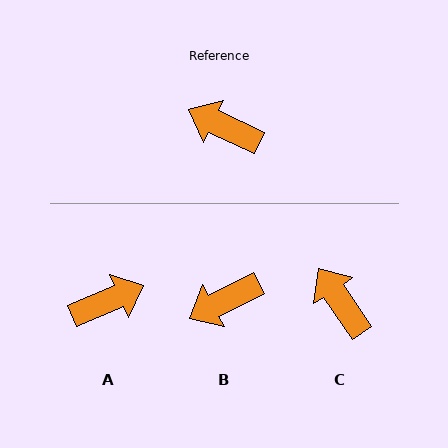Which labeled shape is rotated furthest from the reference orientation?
A, about 131 degrees away.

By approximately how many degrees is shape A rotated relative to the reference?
Approximately 131 degrees clockwise.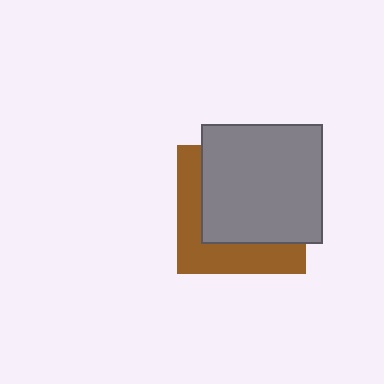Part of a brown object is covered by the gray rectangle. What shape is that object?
It is a square.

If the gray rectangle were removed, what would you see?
You would see the complete brown square.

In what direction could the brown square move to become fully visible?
The brown square could move toward the lower-left. That would shift it out from behind the gray rectangle entirely.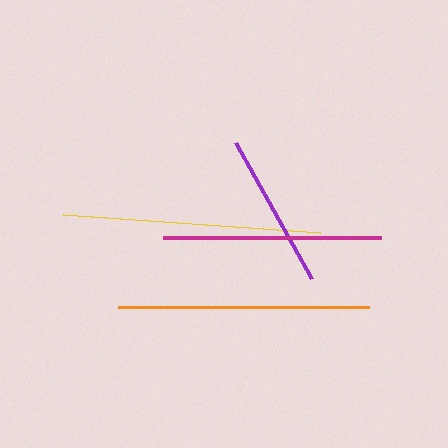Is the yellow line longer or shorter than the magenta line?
The yellow line is longer than the magenta line.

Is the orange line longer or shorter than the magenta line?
The orange line is longer than the magenta line.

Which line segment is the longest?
The yellow line is the longest at approximately 257 pixels.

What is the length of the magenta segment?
The magenta segment is approximately 218 pixels long.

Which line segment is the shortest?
The purple line is the shortest at approximately 156 pixels.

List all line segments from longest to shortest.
From longest to shortest: yellow, orange, magenta, purple.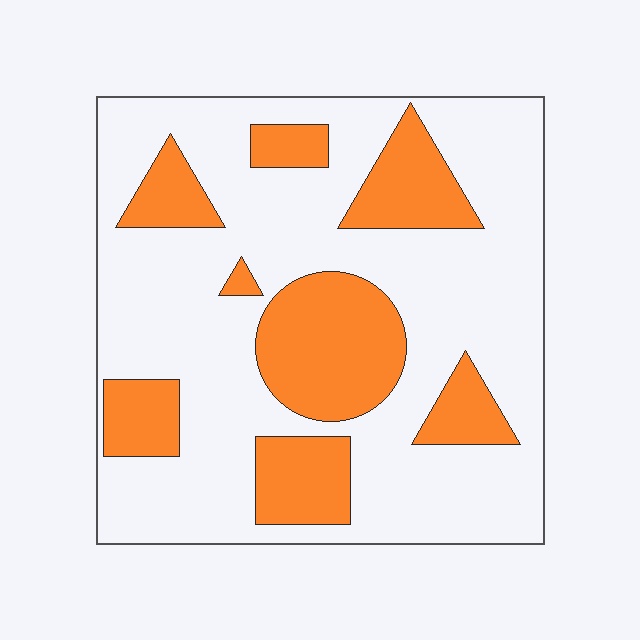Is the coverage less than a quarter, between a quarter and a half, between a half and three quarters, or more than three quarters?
Between a quarter and a half.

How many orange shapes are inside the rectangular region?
8.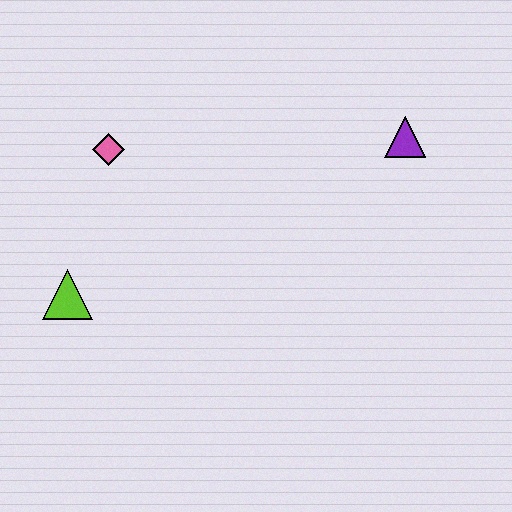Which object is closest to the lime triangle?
The pink diamond is closest to the lime triangle.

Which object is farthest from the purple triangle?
The lime triangle is farthest from the purple triangle.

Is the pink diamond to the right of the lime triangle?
Yes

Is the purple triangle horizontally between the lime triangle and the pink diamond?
No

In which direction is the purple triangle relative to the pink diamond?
The purple triangle is to the right of the pink diamond.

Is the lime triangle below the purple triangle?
Yes